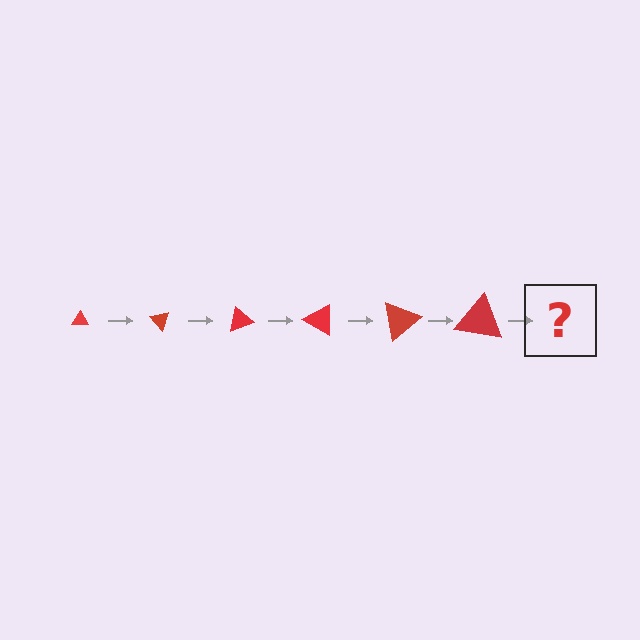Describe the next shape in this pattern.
It should be a triangle, larger than the previous one and rotated 300 degrees from the start.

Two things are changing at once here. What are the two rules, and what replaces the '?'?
The two rules are that the triangle grows larger each step and it rotates 50 degrees each step. The '?' should be a triangle, larger than the previous one and rotated 300 degrees from the start.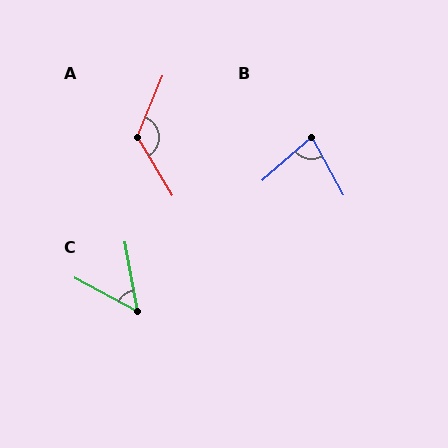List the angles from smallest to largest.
C (52°), B (77°), A (127°).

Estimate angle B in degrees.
Approximately 77 degrees.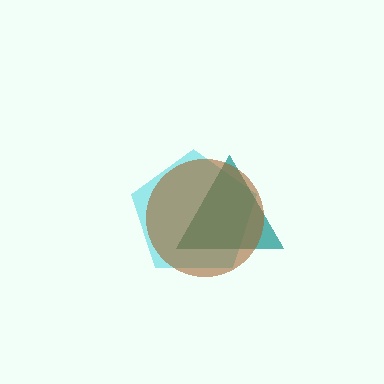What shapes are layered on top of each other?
The layered shapes are: a cyan pentagon, a teal triangle, a brown circle.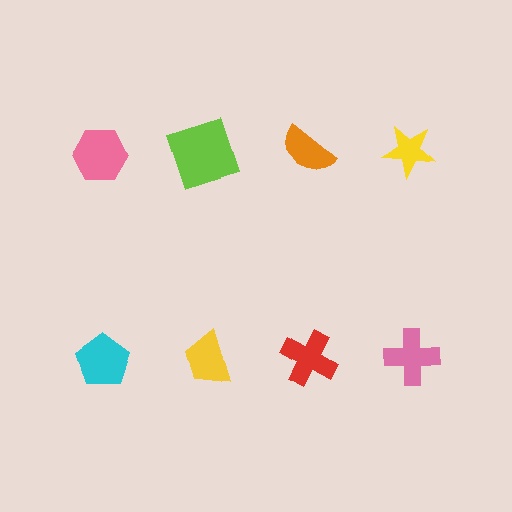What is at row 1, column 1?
A pink hexagon.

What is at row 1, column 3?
An orange semicircle.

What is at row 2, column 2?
A yellow trapezoid.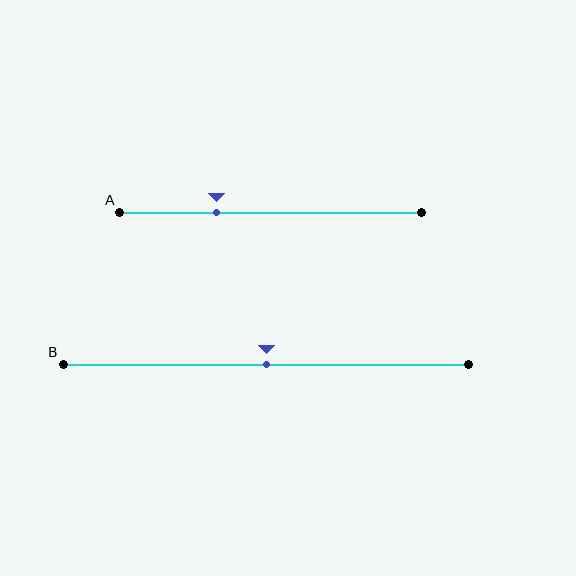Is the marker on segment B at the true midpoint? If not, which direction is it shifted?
Yes, the marker on segment B is at the true midpoint.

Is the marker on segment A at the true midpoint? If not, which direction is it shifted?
No, the marker on segment A is shifted to the left by about 18% of the segment length.